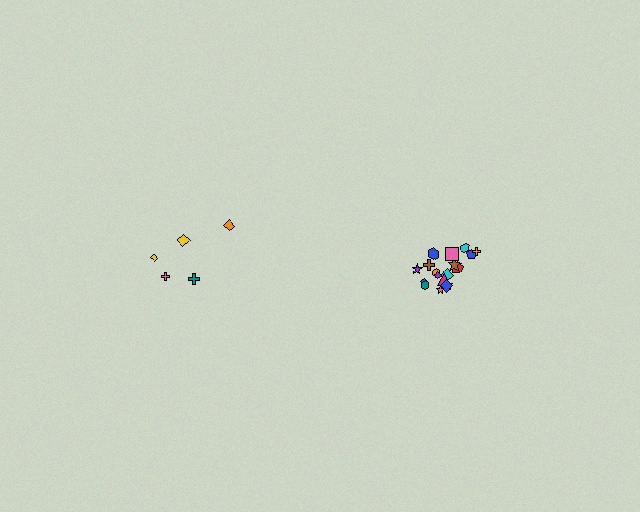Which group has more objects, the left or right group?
The right group.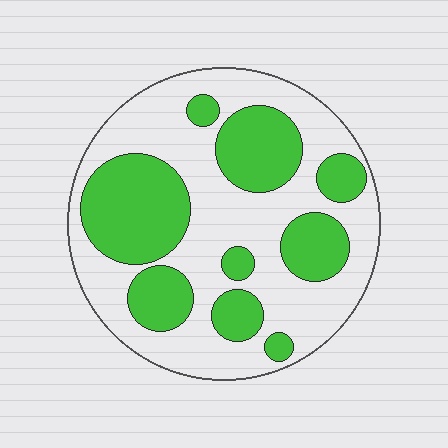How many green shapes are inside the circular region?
9.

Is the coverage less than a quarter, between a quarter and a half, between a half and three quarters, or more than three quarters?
Between a quarter and a half.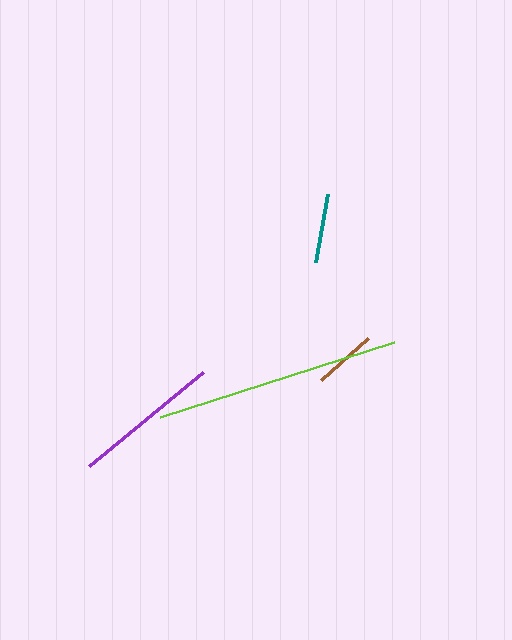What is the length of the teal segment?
The teal segment is approximately 69 pixels long.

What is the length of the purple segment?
The purple segment is approximately 147 pixels long.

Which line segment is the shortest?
The brown line is the shortest at approximately 63 pixels.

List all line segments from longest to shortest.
From longest to shortest: lime, purple, teal, brown.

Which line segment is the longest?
The lime line is the longest at approximately 245 pixels.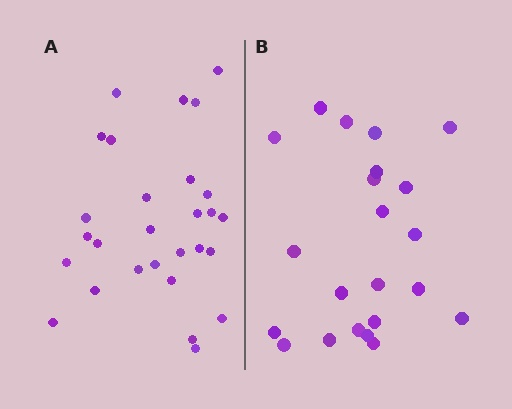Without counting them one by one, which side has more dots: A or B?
Region A (the left region) has more dots.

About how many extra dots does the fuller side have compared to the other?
Region A has about 6 more dots than region B.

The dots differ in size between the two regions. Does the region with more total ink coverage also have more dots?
No. Region B has more total ink coverage because its dots are larger, but region A actually contains more individual dots. Total area can be misleading — the number of items is what matters here.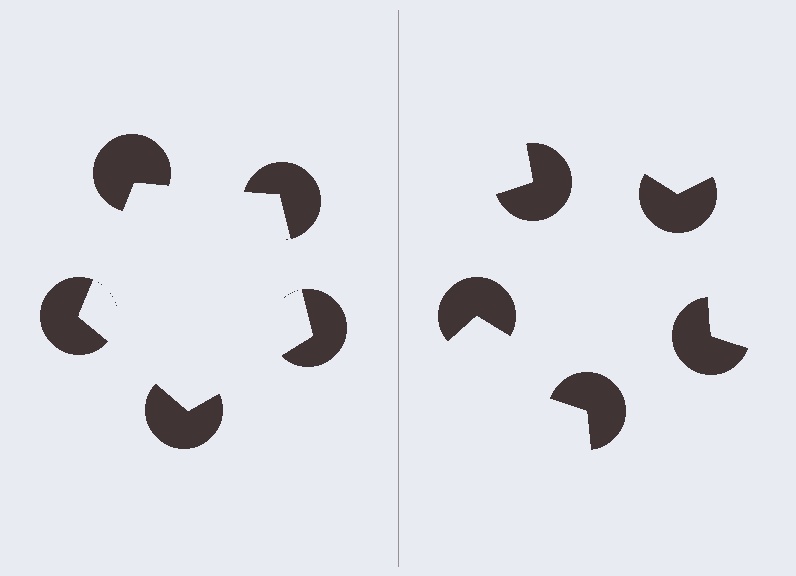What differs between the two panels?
The pac-man discs are positioned identically on both sides; only the wedge orientations differ. On the left they align to a pentagon; on the right they are misaligned.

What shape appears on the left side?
An illusory pentagon.